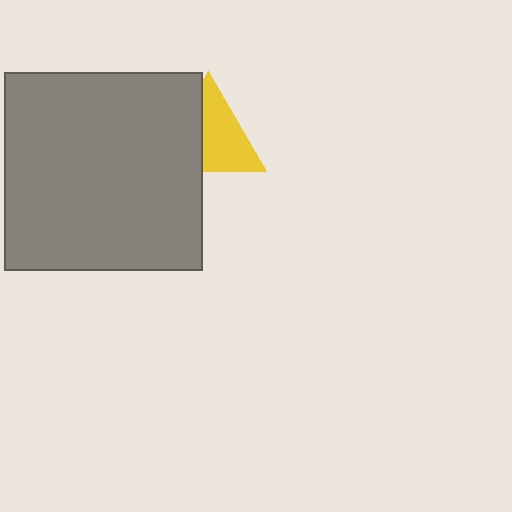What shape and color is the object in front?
The object in front is a gray square.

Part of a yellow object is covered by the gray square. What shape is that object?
It is a triangle.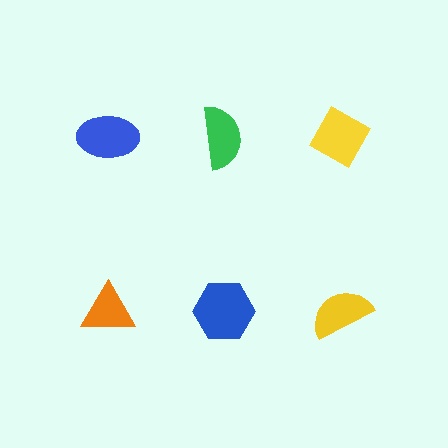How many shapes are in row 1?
3 shapes.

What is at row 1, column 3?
A yellow diamond.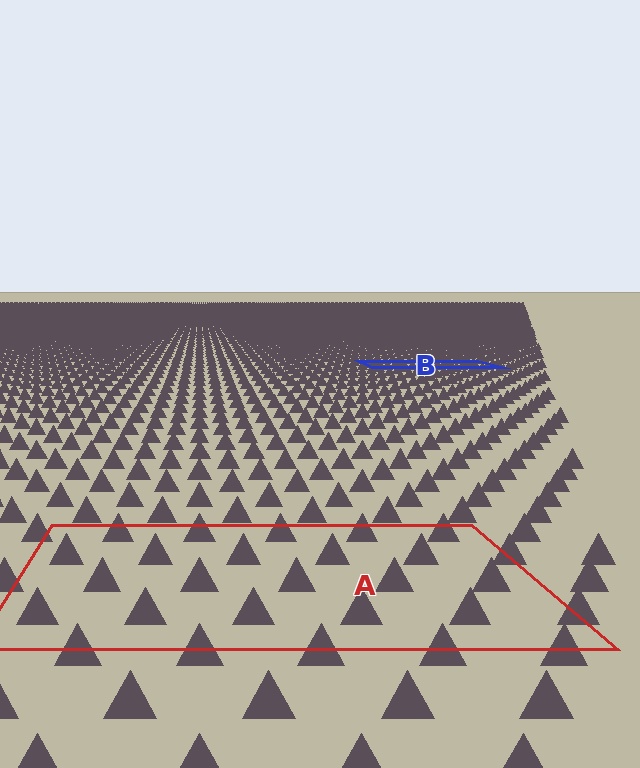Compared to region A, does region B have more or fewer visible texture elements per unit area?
Region B has more texture elements per unit area — they are packed more densely because it is farther away.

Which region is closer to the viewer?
Region A is closer. The texture elements there are larger and more spread out.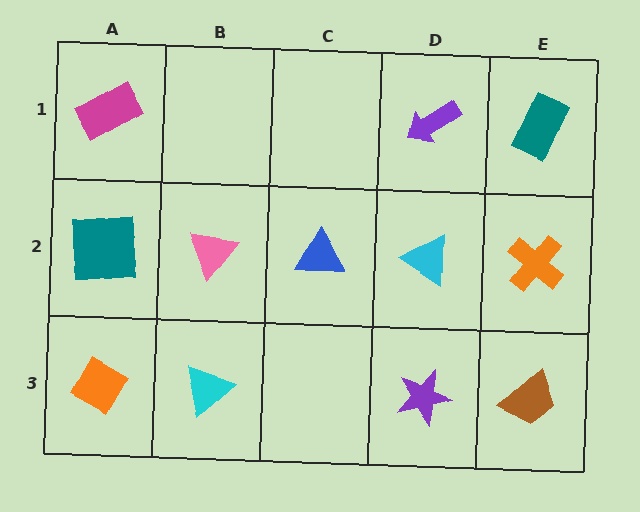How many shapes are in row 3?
4 shapes.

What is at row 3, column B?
A cyan triangle.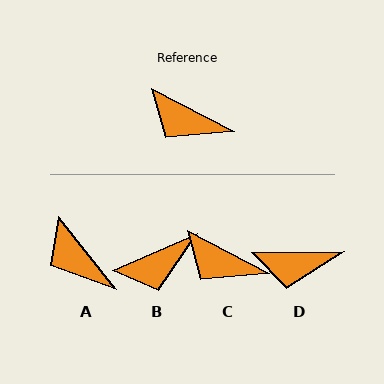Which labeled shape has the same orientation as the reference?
C.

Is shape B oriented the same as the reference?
No, it is off by about 51 degrees.